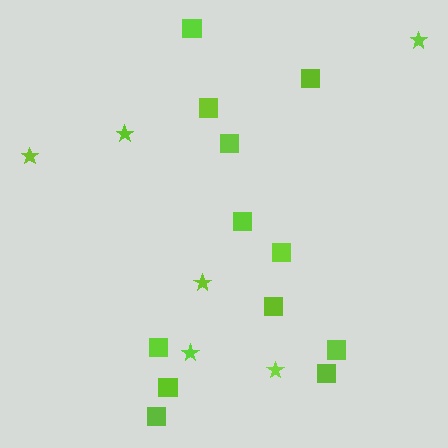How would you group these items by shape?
There are 2 groups: one group of stars (6) and one group of squares (12).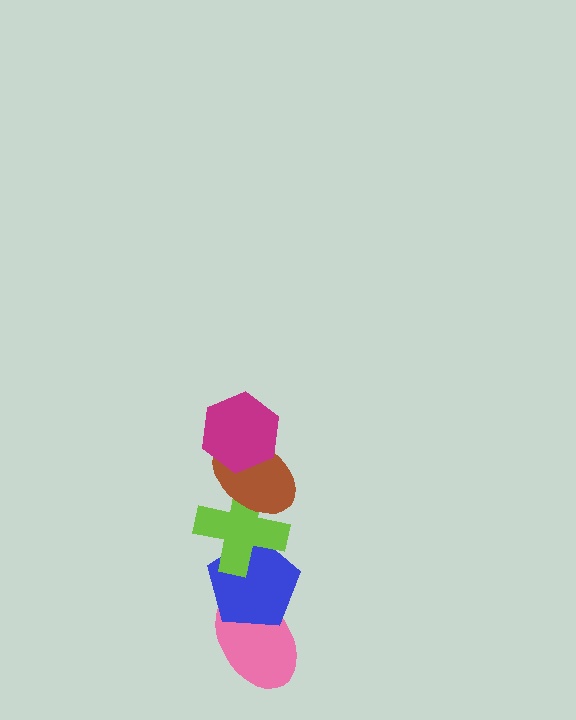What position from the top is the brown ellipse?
The brown ellipse is 2nd from the top.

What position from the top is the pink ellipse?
The pink ellipse is 5th from the top.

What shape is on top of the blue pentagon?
The lime cross is on top of the blue pentagon.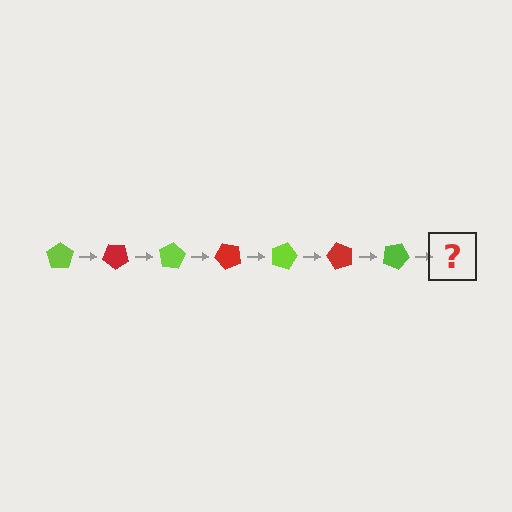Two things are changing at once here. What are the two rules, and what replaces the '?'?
The two rules are that it rotates 40 degrees each step and the color cycles through lime and red. The '?' should be a red pentagon, rotated 280 degrees from the start.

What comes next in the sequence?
The next element should be a red pentagon, rotated 280 degrees from the start.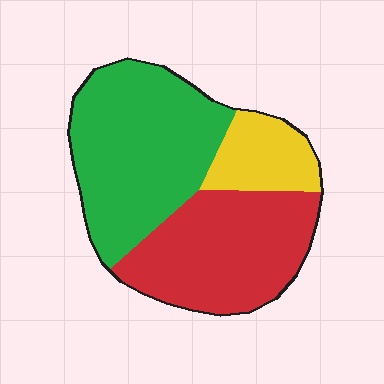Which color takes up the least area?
Yellow, at roughly 15%.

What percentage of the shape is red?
Red takes up about two fifths (2/5) of the shape.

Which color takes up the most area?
Green, at roughly 45%.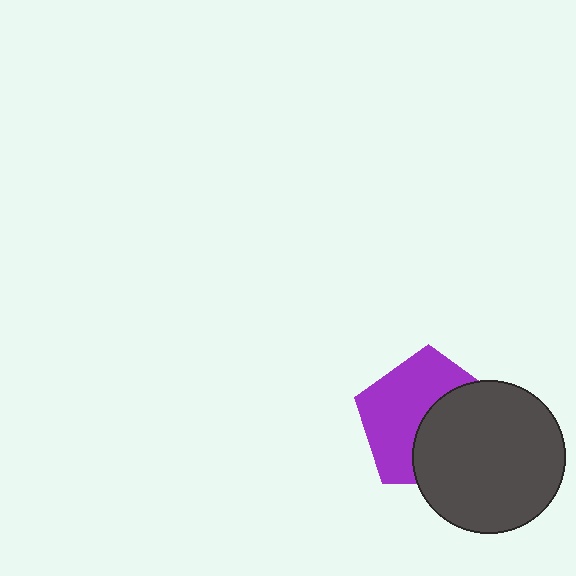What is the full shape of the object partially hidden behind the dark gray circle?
The partially hidden object is a purple pentagon.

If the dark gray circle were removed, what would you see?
You would see the complete purple pentagon.